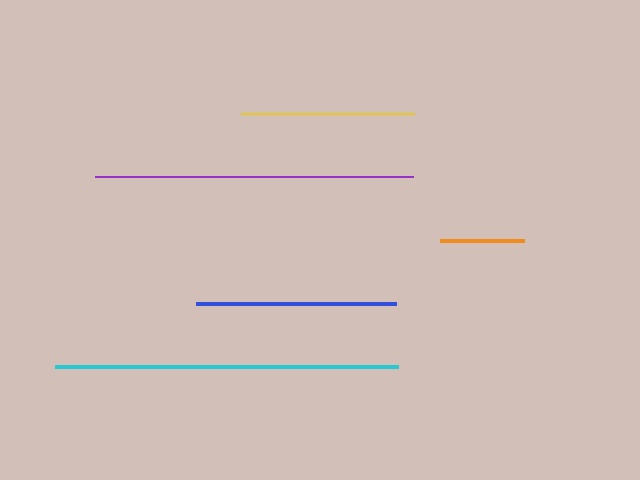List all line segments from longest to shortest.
From longest to shortest: cyan, purple, blue, yellow, orange.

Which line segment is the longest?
The cyan line is the longest at approximately 343 pixels.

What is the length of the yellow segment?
The yellow segment is approximately 173 pixels long.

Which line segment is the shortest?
The orange line is the shortest at approximately 84 pixels.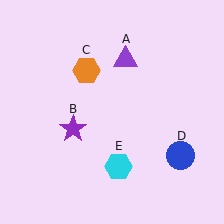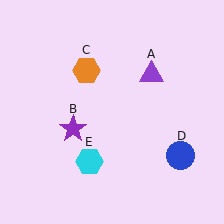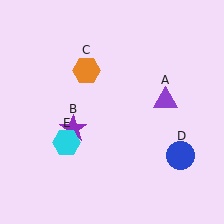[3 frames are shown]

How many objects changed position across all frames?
2 objects changed position: purple triangle (object A), cyan hexagon (object E).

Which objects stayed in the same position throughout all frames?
Purple star (object B) and orange hexagon (object C) and blue circle (object D) remained stationary.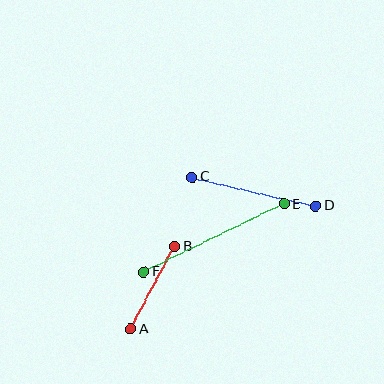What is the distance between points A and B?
The distance is approximately 93 pixels.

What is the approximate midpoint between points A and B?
The midpoint is at approximately (153, 288) pixels.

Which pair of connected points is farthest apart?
Points E and F are farthest apart.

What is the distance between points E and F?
The distance is approximately 156 pixels.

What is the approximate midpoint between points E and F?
The midpoint is at approximately (214, 238) pixels.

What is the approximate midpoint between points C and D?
The midpoint is at approximately (254, 192) pixels.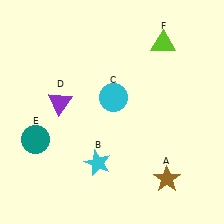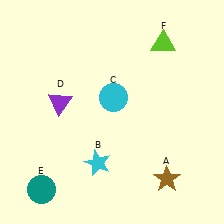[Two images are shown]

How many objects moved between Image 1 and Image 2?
1 object moved between the two images.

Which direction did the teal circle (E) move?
The teal circle (E) moved down.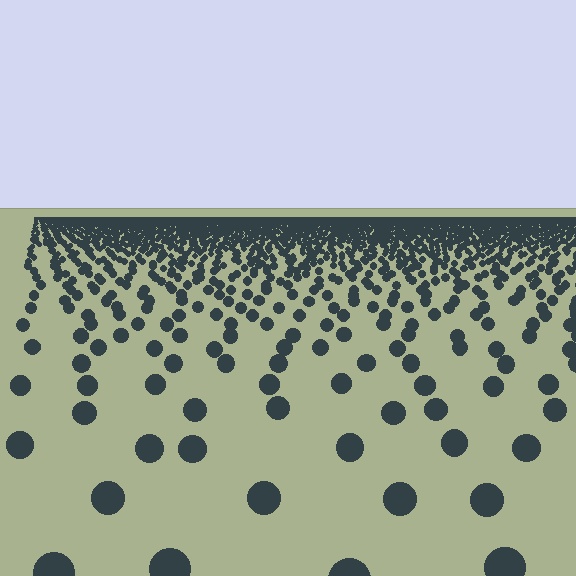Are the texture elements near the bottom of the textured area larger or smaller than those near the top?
Larger. Near the bottom, elements are closer to the viewer and appear at a bigger on-screen size.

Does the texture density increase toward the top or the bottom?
Density increases toward the top.